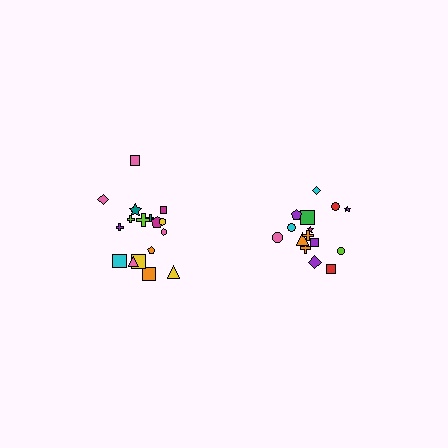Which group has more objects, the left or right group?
The left group.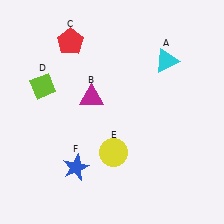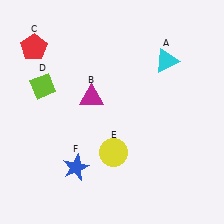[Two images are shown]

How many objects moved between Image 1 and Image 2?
1 object moved between the two images.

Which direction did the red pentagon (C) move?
The red pentagon (C) moved left.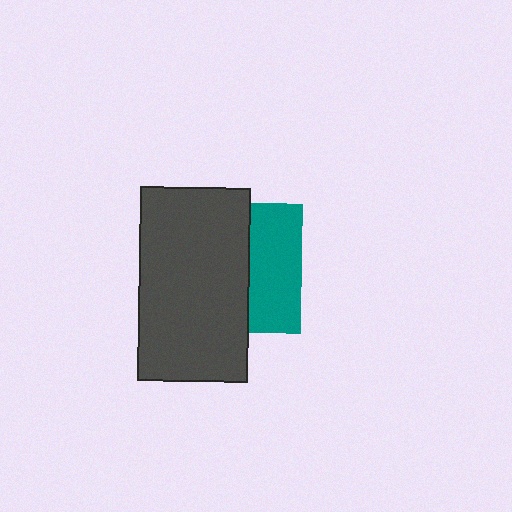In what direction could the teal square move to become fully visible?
The teal square could move right. That would shift it out from behind the dark gray rectangle entirely.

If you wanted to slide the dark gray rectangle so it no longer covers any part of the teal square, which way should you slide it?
Slide it left — that is the most direct way to separate the two shapes.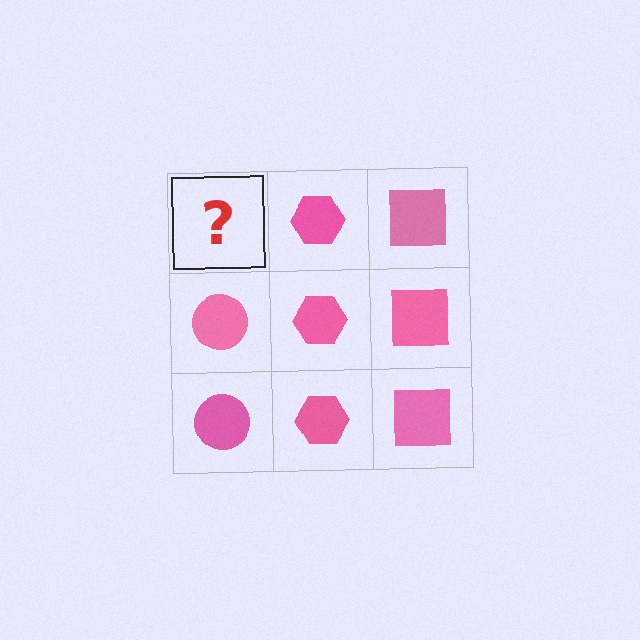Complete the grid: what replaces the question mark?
The question mark should be replaced with a pink circle.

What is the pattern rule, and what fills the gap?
The rule is that each column has a consistent shape. The gap should be filled with a pink circle.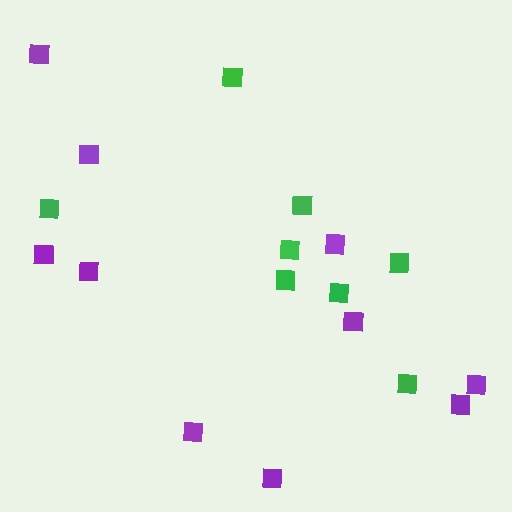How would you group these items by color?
There are 2 groups: one group of purple squares (10) and one group of green squares (8).